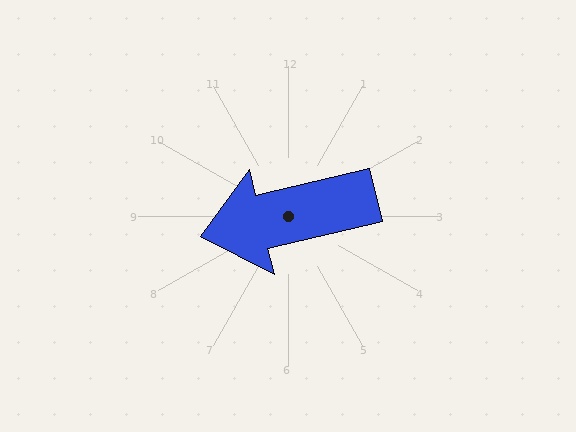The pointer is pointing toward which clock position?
Roughly 9 o'clock.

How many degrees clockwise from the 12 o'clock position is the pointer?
Approximately 257 degrees.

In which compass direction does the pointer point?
West.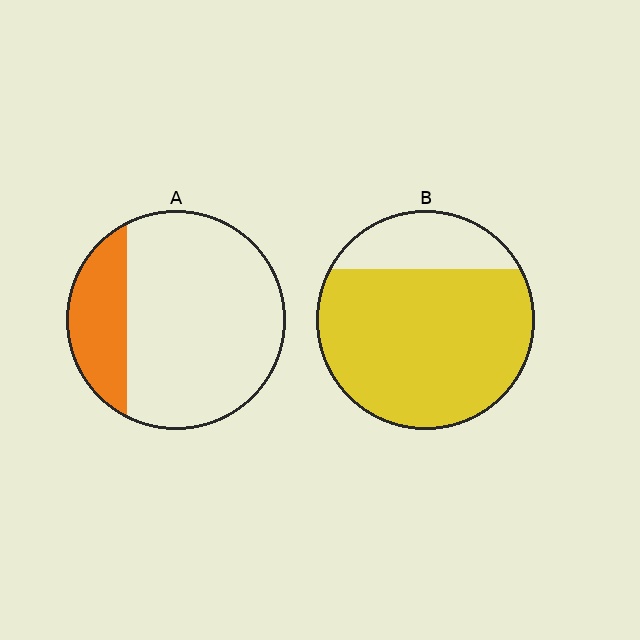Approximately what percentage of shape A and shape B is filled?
A is approximately 25% and B is approximately 80%.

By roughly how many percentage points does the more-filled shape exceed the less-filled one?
By roughly 55 percentage points (B over A).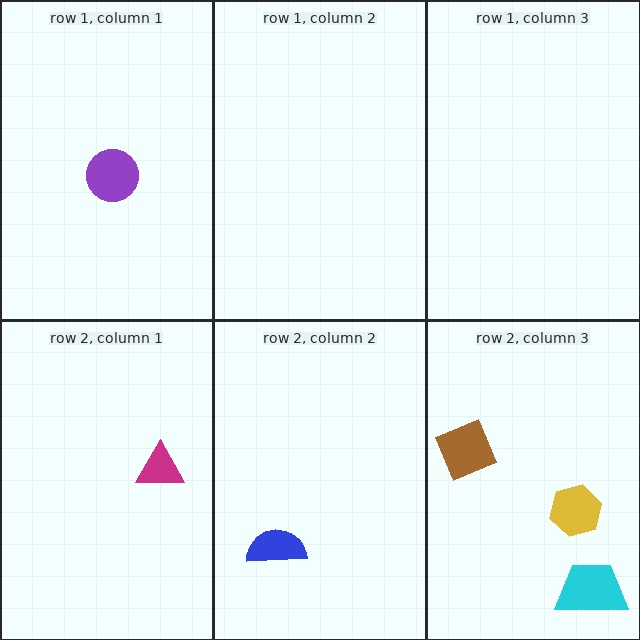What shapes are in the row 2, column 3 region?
The yellow hexagon, the cyan trapezoid, the brown square.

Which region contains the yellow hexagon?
The row 2, column 3 region.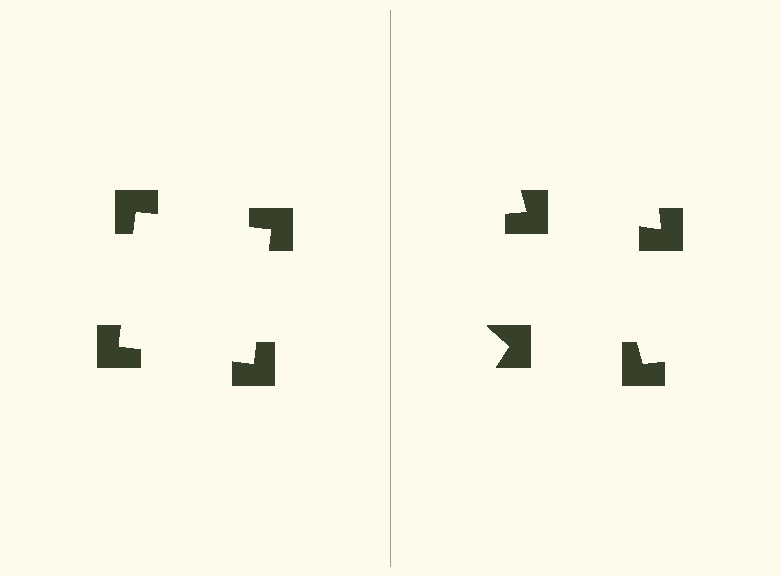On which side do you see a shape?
An illusory square appears on the left side. On the right side the wedge cuts are rotated, so no coherent shape forms.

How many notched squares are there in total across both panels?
8 — 4 on each side.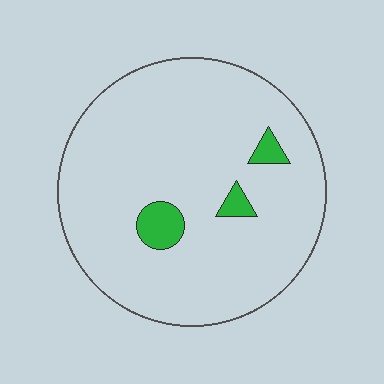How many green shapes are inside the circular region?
3.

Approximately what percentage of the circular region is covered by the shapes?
Approximately 5%.